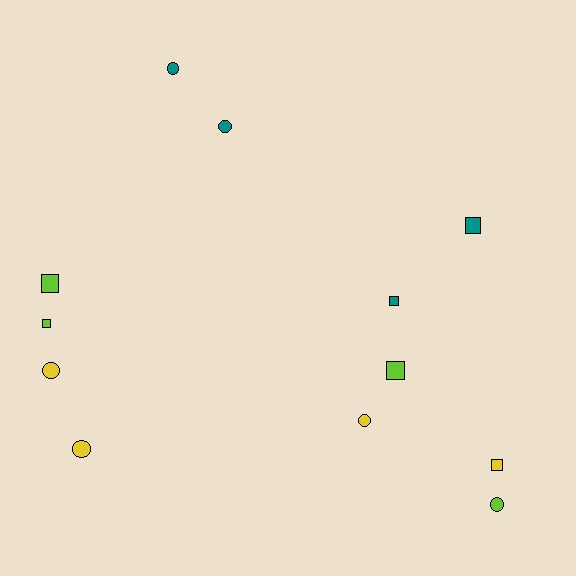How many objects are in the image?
There are 12 objects.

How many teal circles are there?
There are 2 teal circles.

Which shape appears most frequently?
Square, with 6 objects.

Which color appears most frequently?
Teal, with 4 objects.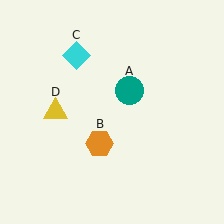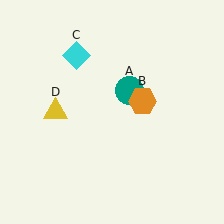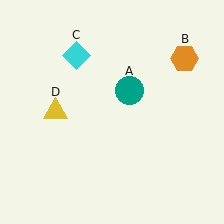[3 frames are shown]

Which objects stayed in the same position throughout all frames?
Teal circle (object A) and cyan diamond (object C) and yellow triangle (object D) remained stationary.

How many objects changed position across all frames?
1 object changed position: orange hexagon (object B).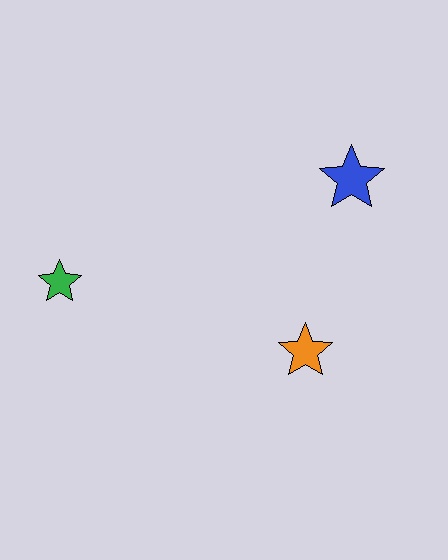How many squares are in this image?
There are no squares.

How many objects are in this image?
There are 3 objects.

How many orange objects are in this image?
There is 1 orange object.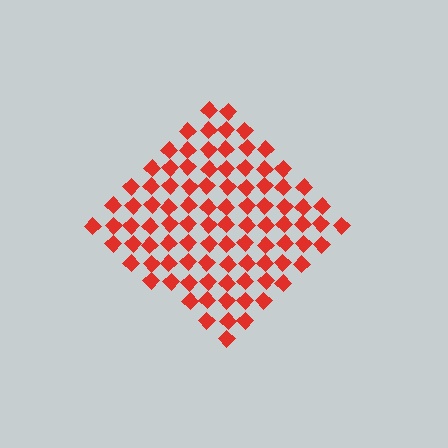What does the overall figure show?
The overall figure shows a diamond.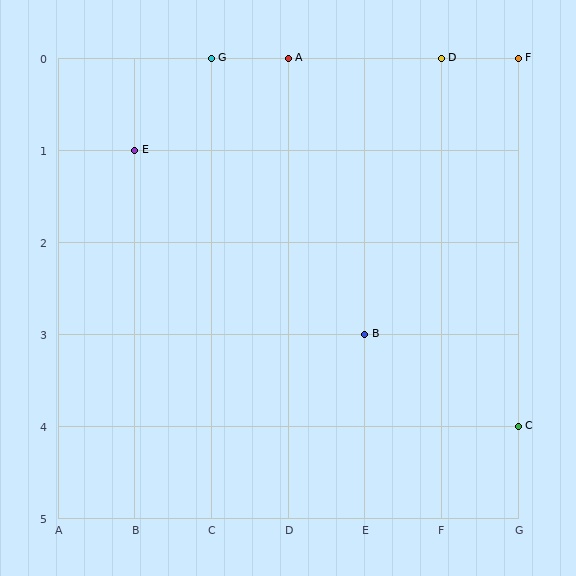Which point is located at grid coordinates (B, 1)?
Point E is at (B, 1).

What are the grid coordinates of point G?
Point G is at grid coordinates (C, 0).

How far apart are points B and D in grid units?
Points B and D are 1 column and 3 rows apart (about 3.2 grid units diagonally).